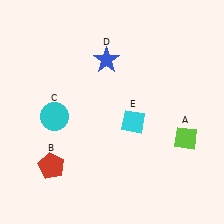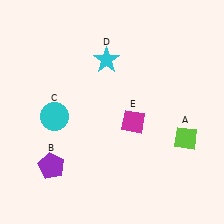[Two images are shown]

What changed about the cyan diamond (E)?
In Image 1, E is cyan. In Image 2, it changed to magenta.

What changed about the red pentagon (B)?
In Image 1, B is red. In Image 2, it changed to purple.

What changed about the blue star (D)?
In Image 1, D is blue. In Image 2, it changed to cyan.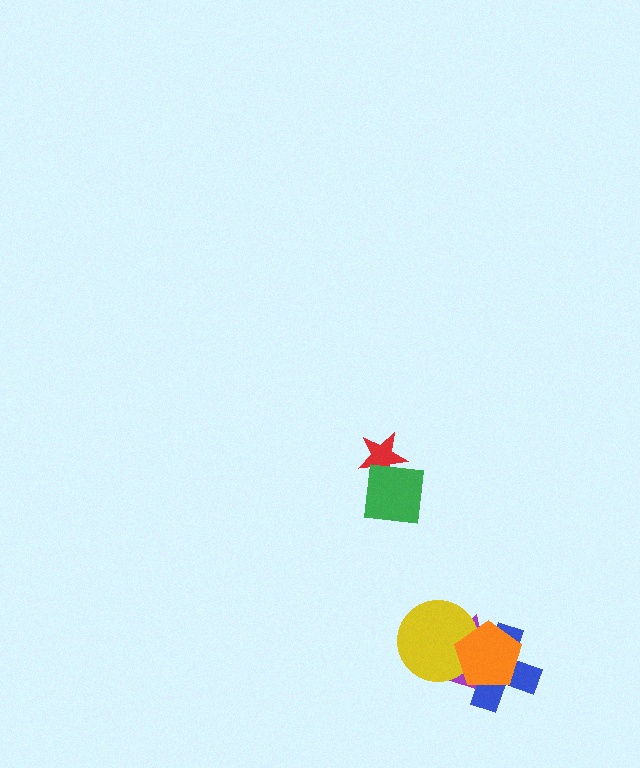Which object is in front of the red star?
The green square is in front of the red star.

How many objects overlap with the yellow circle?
3 objects overlap with the yellow circle.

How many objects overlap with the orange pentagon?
3 objects overlap with the orange pentagon.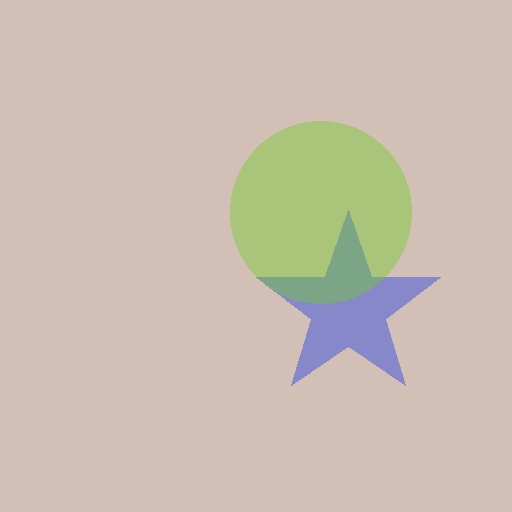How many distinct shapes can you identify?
There are 2 distinct shapes: a blue star, a lime circle.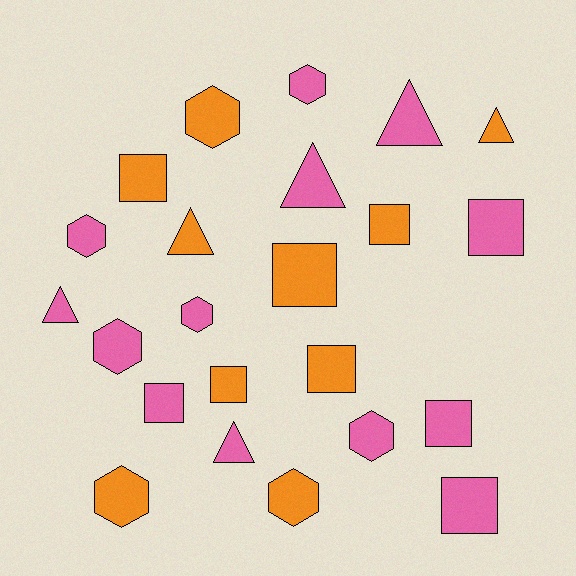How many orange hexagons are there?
There are 3 orange hexagons.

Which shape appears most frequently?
Square, with 9 objects.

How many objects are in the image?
There are 23 objects.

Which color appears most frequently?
Pink, with 13 objects.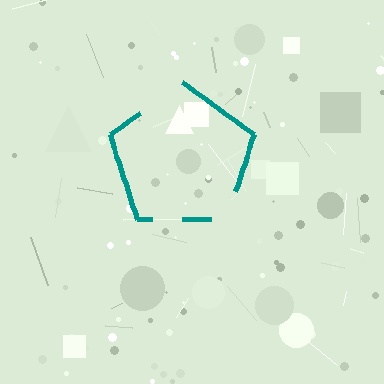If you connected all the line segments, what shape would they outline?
They would outline a pentagon.